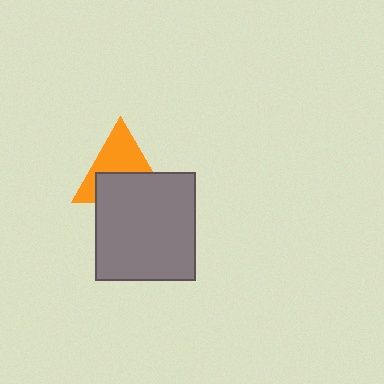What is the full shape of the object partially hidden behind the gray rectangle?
The partially hidden object is an orange triangle.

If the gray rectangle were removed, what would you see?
You would see the complete orange triangle.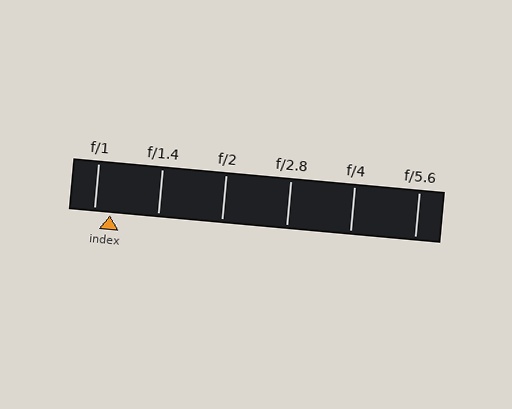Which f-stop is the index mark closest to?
The index mark is closest to f/1.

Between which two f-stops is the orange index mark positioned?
The index mark is between f/1 and f/1.4.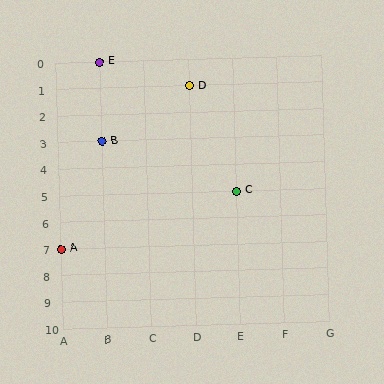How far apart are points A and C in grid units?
Points A and C are 4 columns and 2 rows apart (about 4.5 grid units diagonally).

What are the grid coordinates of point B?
Point B is at grid coordinates (B, 3).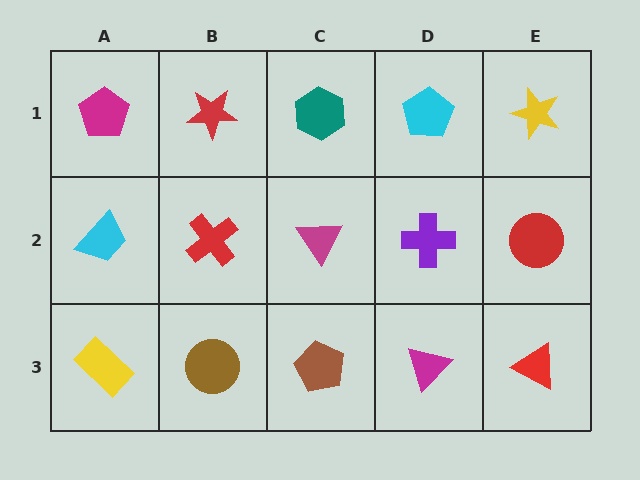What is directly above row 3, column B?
A red cross.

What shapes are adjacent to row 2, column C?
A teal hexagon (row 1, column C), a brown pentagon (row 3, column C), a red cross (row 2, column B), a purple cross (row 2, column D).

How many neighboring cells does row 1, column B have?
3.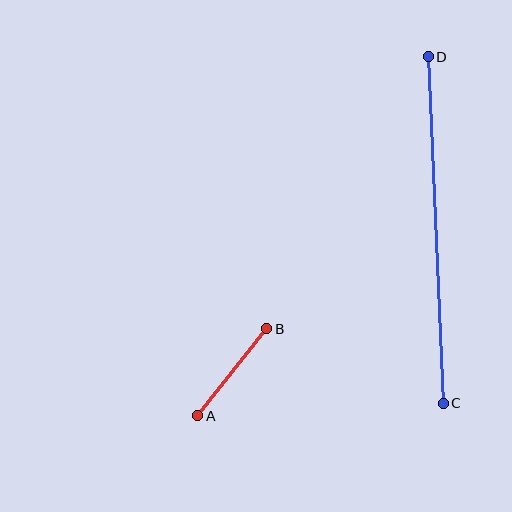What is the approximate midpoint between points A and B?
The midpoint is at approximately (232, 372) pixels.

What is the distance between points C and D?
The distance is approximately 347 pixels.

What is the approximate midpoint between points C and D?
The midpoint is at approximately (436, 230) pixels.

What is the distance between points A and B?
The distance is approximately 111 pixels.